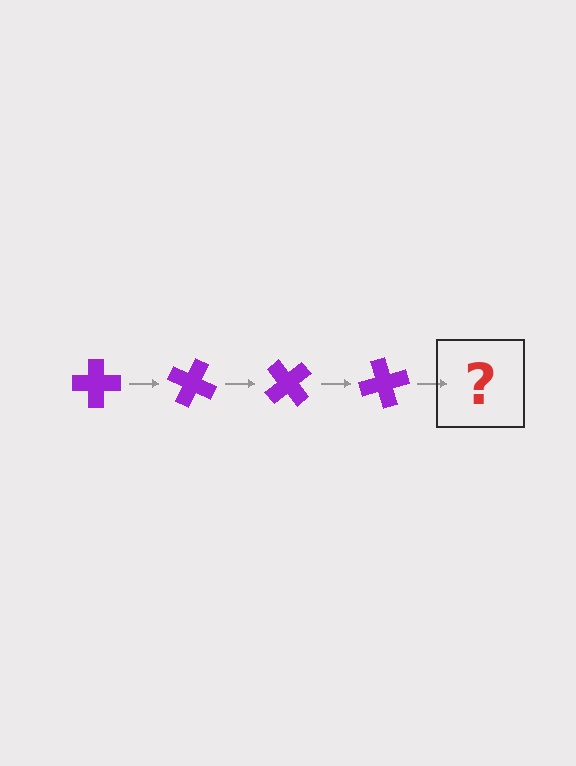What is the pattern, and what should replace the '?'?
The pattern is that the cross rotates 25 degrees each step. The '?' should be a purple cross rotated 100 degrees.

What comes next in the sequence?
The next element should be a purple cross rotated 100 degrees.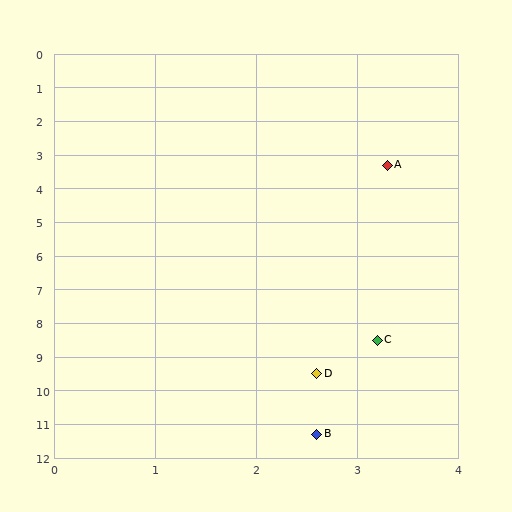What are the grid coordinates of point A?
Point A is at approximately (3.3, 3.3).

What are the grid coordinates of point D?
Point D is at approximately (2.6, 9.5).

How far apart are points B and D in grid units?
Points B and D are about 1.8 grid units apart.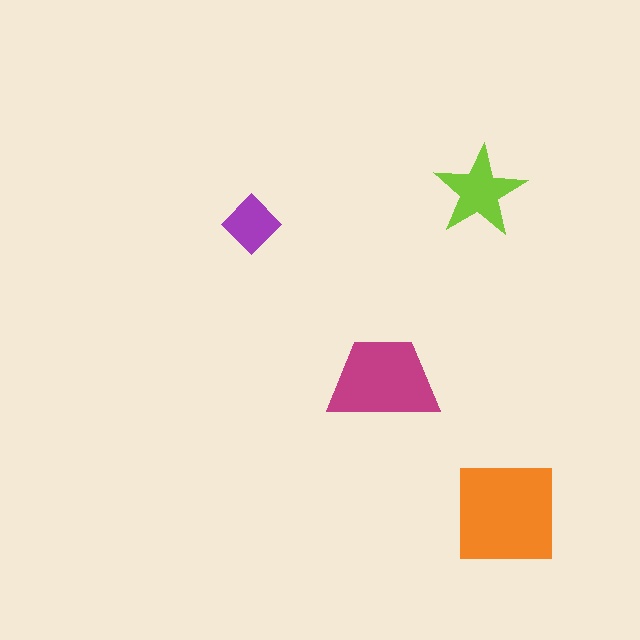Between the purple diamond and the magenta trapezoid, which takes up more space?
The magenta trapezoid.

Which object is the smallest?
The purple diamond.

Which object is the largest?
The orange square.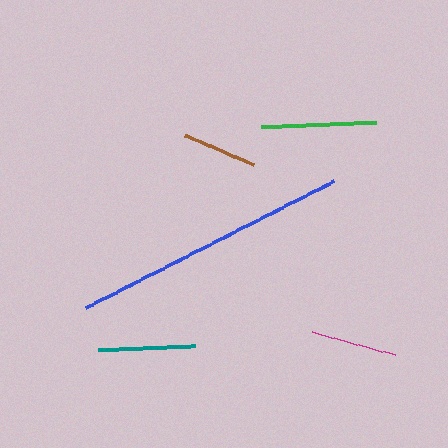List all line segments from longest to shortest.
From longest to shortest: blue, green, teal, magenta, brown.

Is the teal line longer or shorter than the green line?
The green line is longer than the teal line.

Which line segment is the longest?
The blue line is the longest at approximately 278 pixels.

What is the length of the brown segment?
The brown segment is approximately 74 pixels long.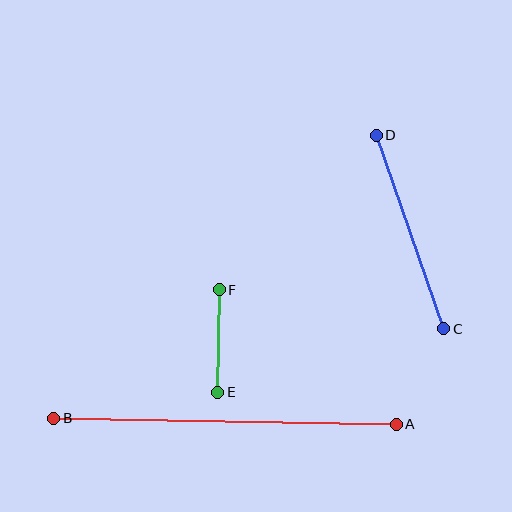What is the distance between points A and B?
The distance is approximately 342 pixels.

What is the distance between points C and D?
The distance is approximately 205 pixels.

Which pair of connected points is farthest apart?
Points A and B are farthest apart.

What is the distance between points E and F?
The distance is approximately 103 pixels.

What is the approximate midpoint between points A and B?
The midpoint is at approximately (225, 421) pixels.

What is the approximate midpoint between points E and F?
The midpoint is at approximately (219, 341) pixels.